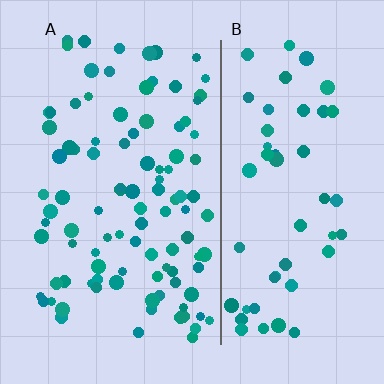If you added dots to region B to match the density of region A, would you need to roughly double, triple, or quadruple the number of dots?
Approximately double.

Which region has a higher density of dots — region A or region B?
A (the left).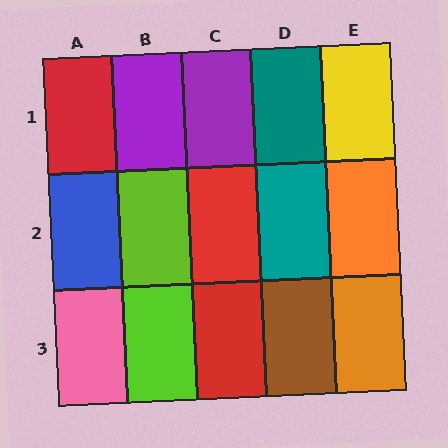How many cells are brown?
1 cell is brown.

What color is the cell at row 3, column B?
Lime.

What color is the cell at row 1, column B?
Purple.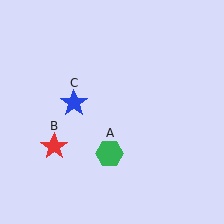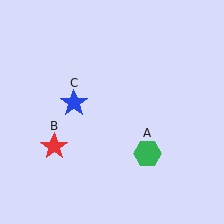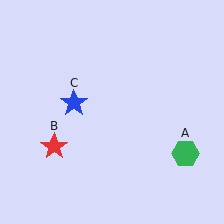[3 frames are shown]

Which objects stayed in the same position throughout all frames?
Red star (object B) and blue star (object C) remained stationary.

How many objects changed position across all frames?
1 object changed position: green hexagon (object A).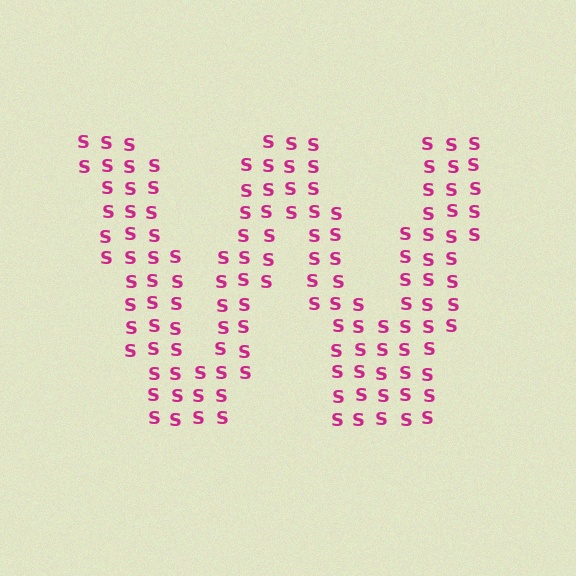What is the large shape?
The large shape is the letter W.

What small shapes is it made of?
It is made of small letter S's.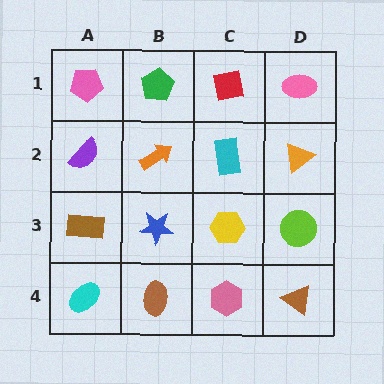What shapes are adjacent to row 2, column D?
A pink ellipse (row 1, column D), a lime circle (row 3, column D), a cyan rectangle (row 2, column C).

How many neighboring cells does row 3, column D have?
3.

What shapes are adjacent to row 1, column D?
An orange triangle (row 2, column D), a red square (row 1, column C).